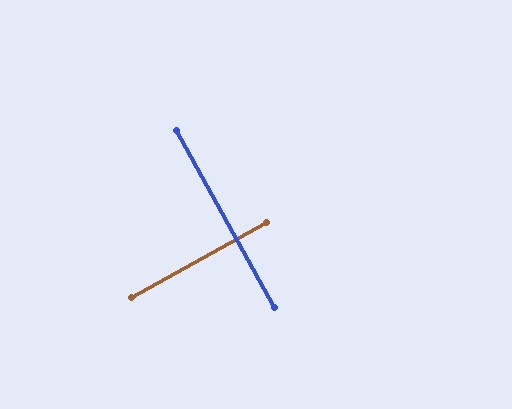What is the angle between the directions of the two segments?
Approximately 89 degrees.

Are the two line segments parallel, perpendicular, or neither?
Perpendicular — they meet at approximately 89°.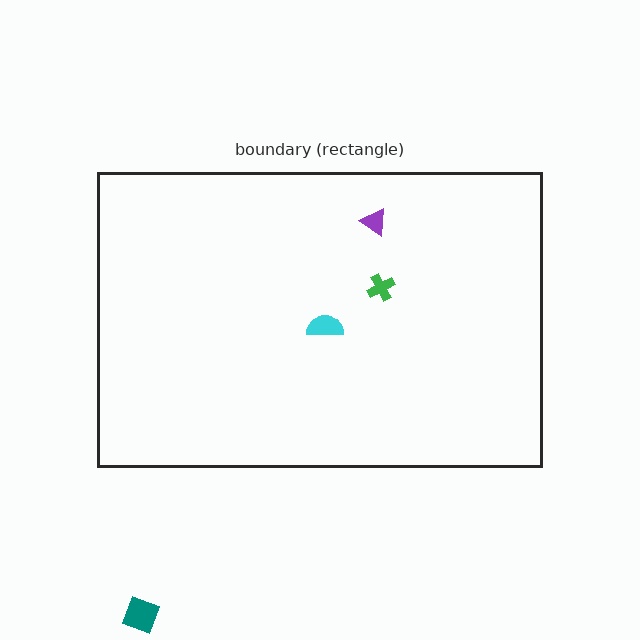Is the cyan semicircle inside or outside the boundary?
Inside.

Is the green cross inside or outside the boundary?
Inside.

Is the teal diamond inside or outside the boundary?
Outside.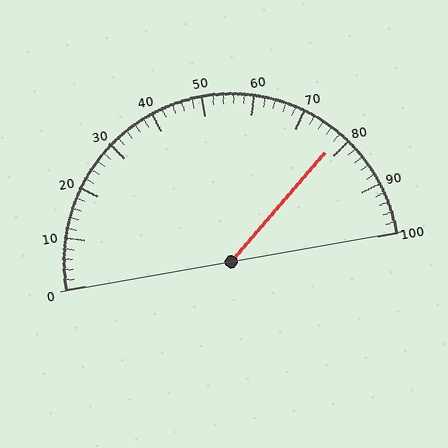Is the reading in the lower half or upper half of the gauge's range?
The reading is in the upper half of the range (0 to 100).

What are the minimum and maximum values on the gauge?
The gauge ranges from 0 to 100.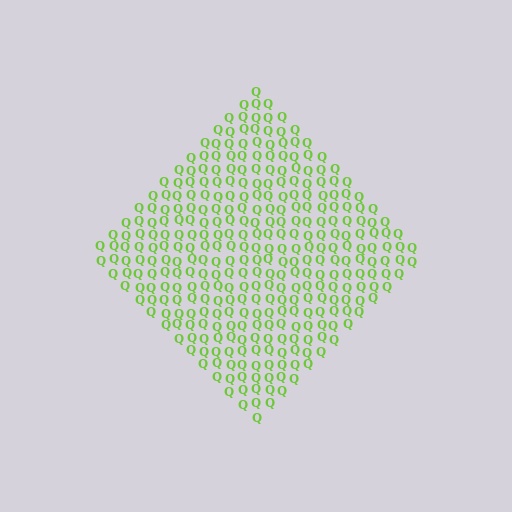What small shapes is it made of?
It is made of small letter Q's.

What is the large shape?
The large shape is a diamond.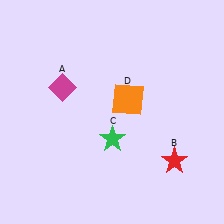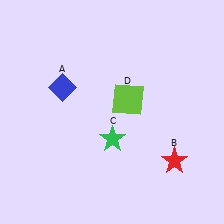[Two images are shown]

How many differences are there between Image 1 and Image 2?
There are 2 differences between the two images.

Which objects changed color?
A changed from magenta to blue. D changed from orange to lime.